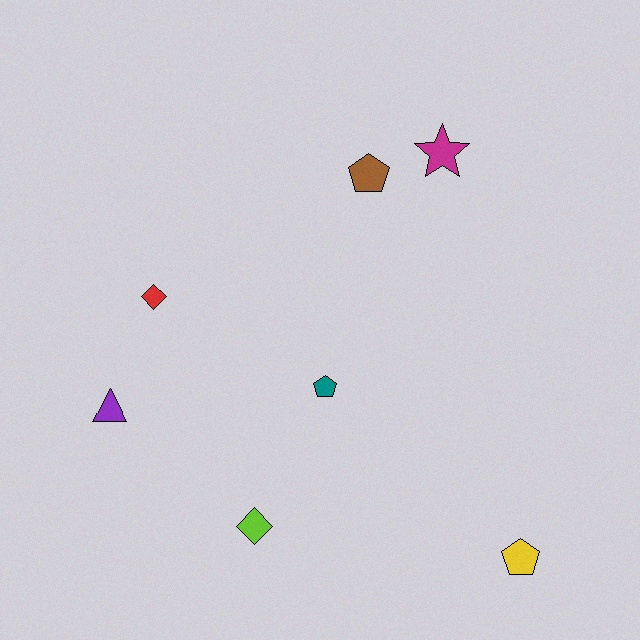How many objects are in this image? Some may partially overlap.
There are 7 objects.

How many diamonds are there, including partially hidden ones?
There are 2 diamonds.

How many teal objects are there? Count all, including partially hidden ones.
There is 1 teal object.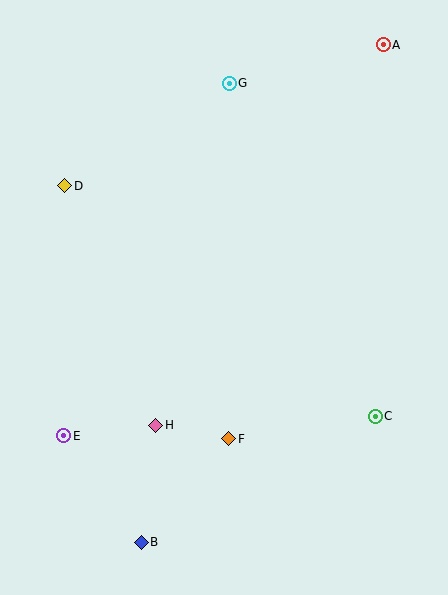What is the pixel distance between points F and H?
The distance between F and H is 74 pixels.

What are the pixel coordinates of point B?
Point B is at (141, 542).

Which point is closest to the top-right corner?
Point A is closest to the top-right corner.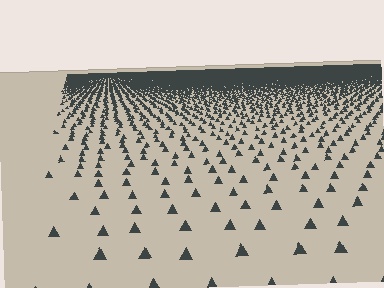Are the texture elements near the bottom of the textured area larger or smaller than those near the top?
Larger. Near the bottom, elements are closer to the viewer and appear at a bigger on-screen size.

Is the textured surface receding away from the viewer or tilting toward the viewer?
The surface is receding away from the viewer. Texture elements get smaller and denser toward the top.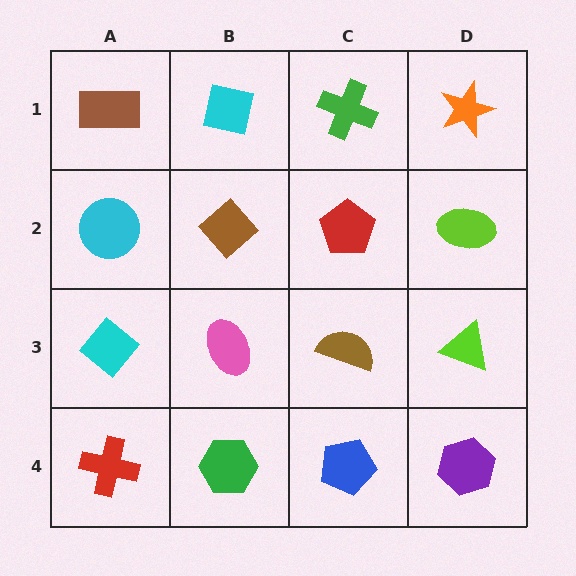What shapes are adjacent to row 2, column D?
An orange star (row 1, column D), a lime triangle (row 3, column D), a red pentagon (row 2, column C).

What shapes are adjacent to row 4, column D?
A lime triangle (row 3, column D), a blue pentagon (row 4, column C).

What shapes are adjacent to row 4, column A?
A cyan diamond (row 3, column A), a green hexagon (row 4, column B).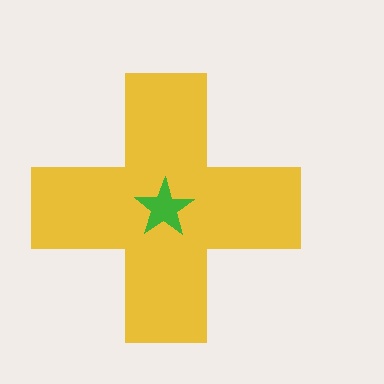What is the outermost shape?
The yellow cross.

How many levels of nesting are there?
2.